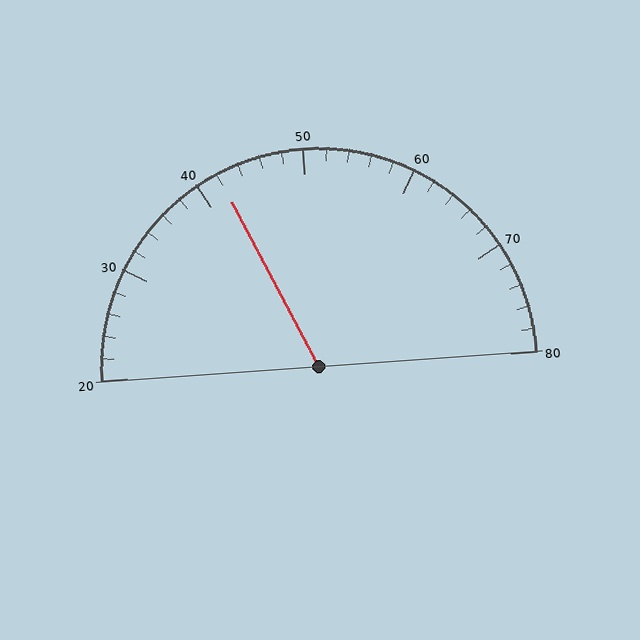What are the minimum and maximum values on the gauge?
The gauge ranges from 20 to 80.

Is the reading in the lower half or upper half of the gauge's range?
The reading is in the lower half of the range (20 to 80).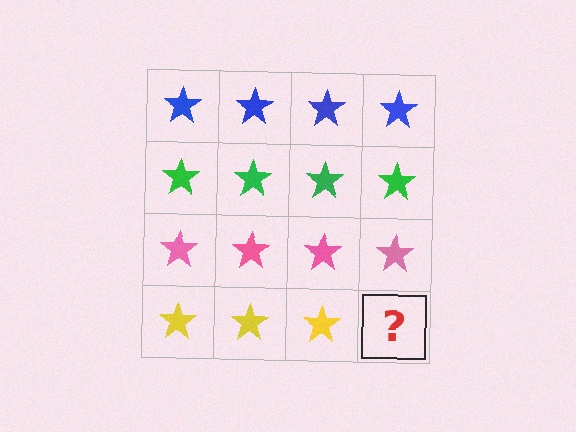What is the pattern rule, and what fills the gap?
The rule is that each row has a consistent color. The gap should be filled with a yellow star.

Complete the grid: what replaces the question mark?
The question mark should be replaced with a yellow star.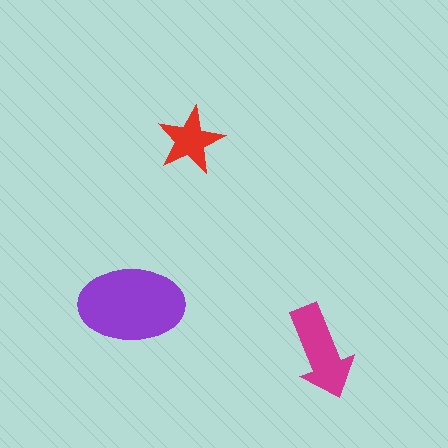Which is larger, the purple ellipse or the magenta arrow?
The purple ellipse.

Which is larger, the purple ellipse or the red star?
The purple ellipse.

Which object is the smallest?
The red star.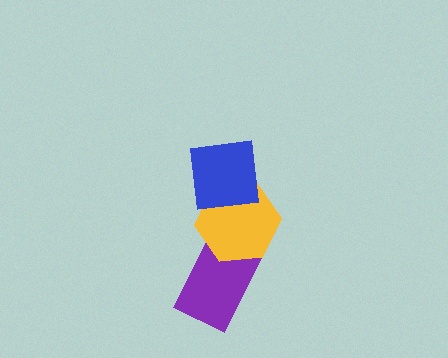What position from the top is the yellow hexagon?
The yellow hexagon is 2nd from the top.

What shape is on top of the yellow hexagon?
The blue square is on top of the yellow hexagon.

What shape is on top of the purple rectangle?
The yellow hexagon is on top of the purple rectangle.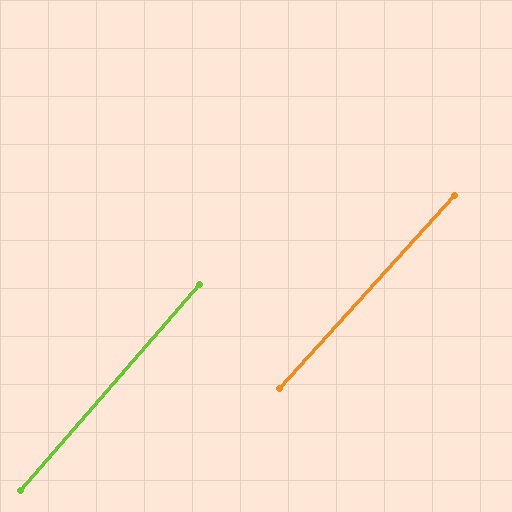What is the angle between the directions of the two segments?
Approximately 1 degree.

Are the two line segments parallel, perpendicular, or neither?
Parallel — their directions differ by only 1.0°.